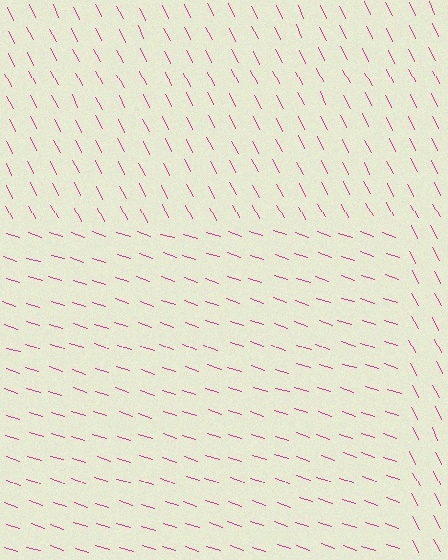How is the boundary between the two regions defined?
The boundary is defined purely by a change in line orientation (approximately 45 degrees difference). All lines are the same color and thickness.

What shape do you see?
I see a rectangle.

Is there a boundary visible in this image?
Yes, there is a texture boundary formed by a change in line orientation.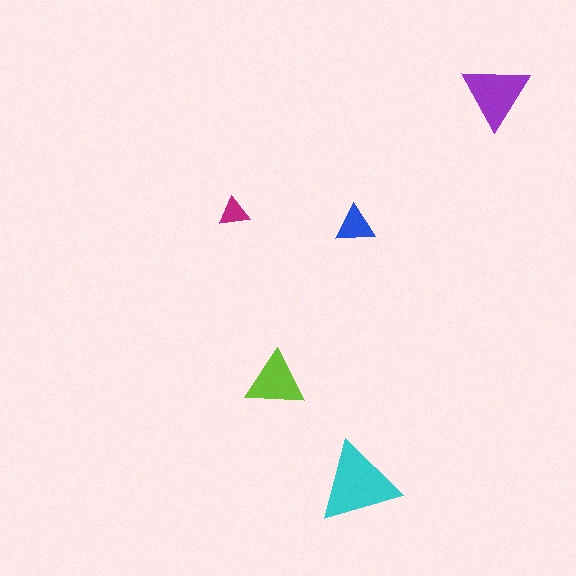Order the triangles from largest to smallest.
the cyan one, the purple one, the lime one, the blue one, the magenta one.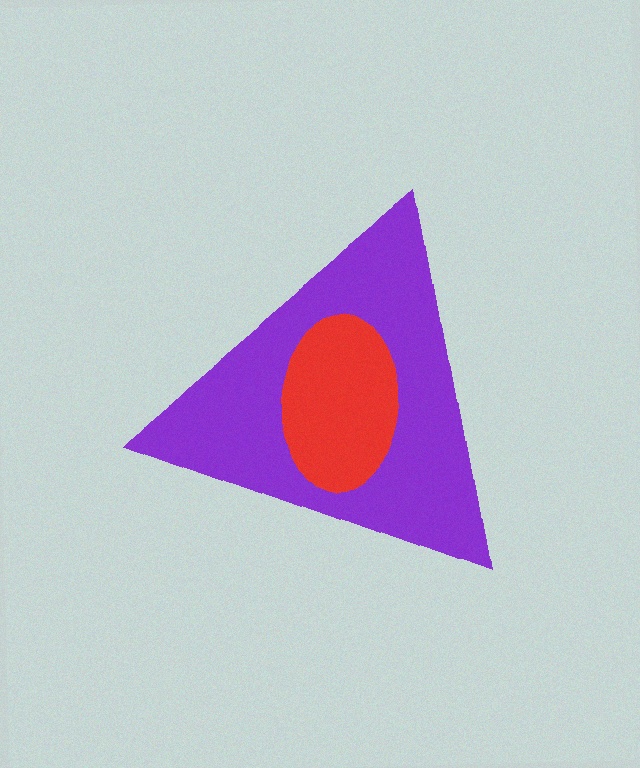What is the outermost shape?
The purple triangle.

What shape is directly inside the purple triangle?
The red ellipse.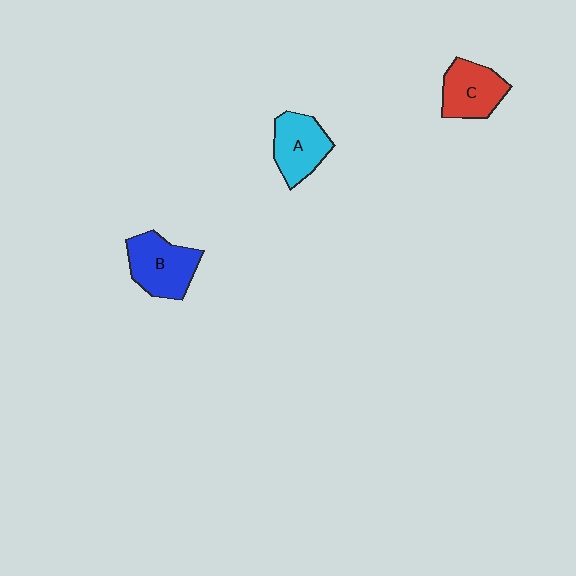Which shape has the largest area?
Shape B (blue).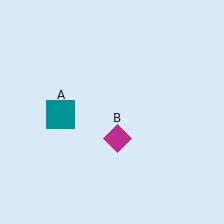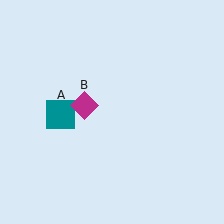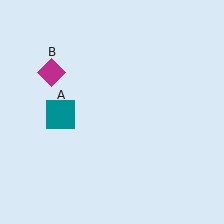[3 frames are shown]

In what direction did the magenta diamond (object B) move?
The magenta diamond (object B) moved up and to the left.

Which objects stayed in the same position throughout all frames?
Teal square (object A) remained stationary.